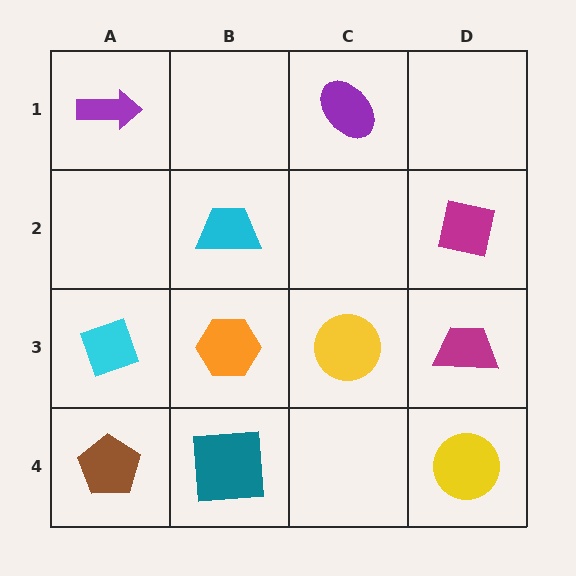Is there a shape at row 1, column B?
No, that cell is empty.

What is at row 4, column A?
A brown pentagon.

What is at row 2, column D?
A magenta square.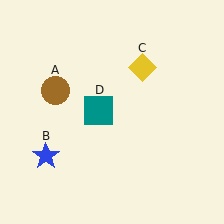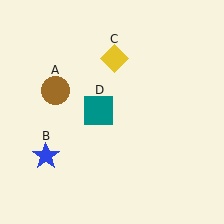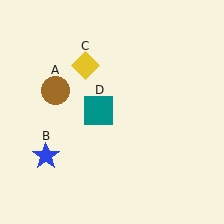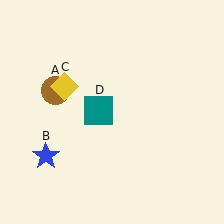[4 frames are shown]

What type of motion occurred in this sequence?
The yellow diamond (object C) rotated counterclockwise around the center of the scene.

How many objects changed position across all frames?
1 object changed position: yellow diamond (object C).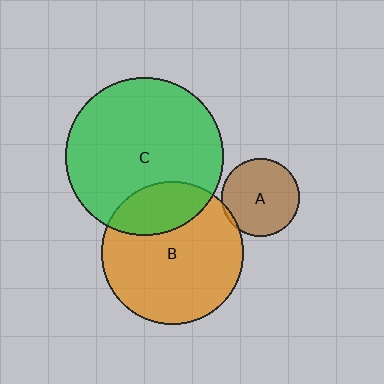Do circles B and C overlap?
Yes.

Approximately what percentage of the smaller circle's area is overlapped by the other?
Approximately 25%.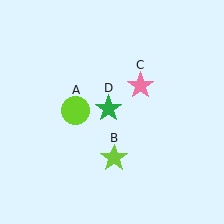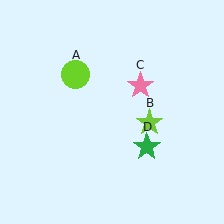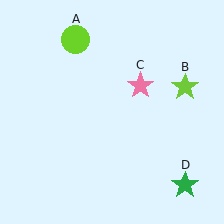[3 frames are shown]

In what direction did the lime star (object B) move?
The lime star (object B) moved up and to the right.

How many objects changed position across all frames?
3 objects changed position: lime circle (object A), lime star (object B), green star (object D).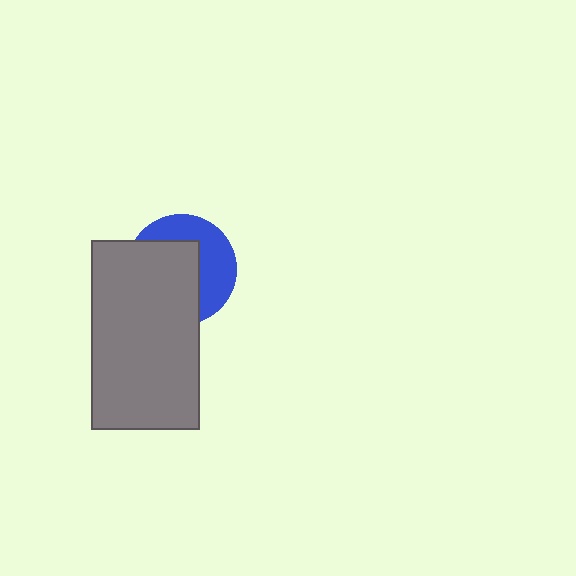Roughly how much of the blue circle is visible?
A small part of it is visible (roughly 43%).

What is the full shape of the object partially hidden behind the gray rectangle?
The partially hidden object is a blue circle.